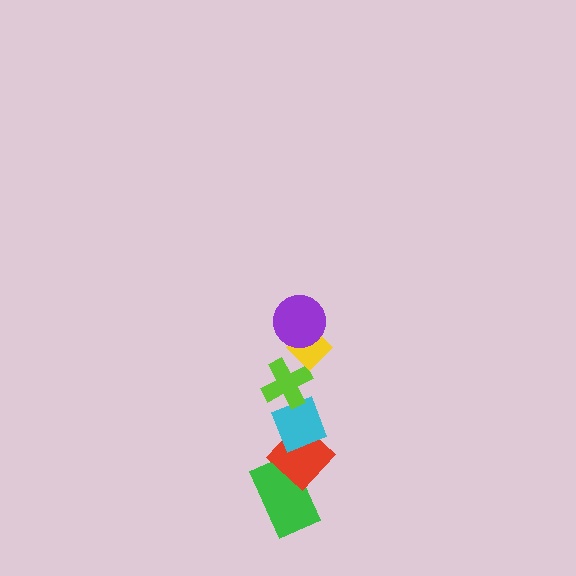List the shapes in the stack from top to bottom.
From top to bottom: the purple circle, the yellow diamond, the lime cross, the cyan diamond, the red diamond, the green rectangle.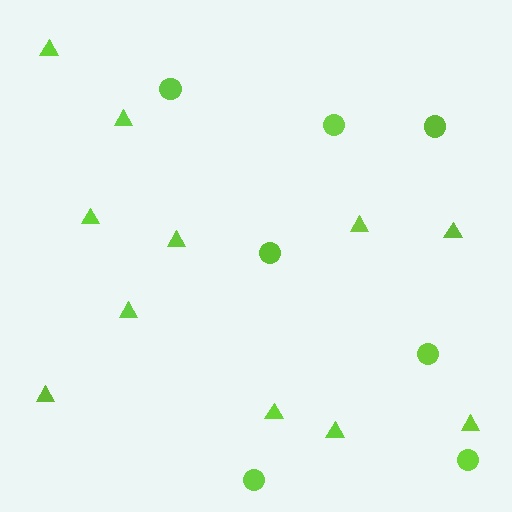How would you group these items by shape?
There are 2 groups: one group of triangles (11) and one group of circles (7).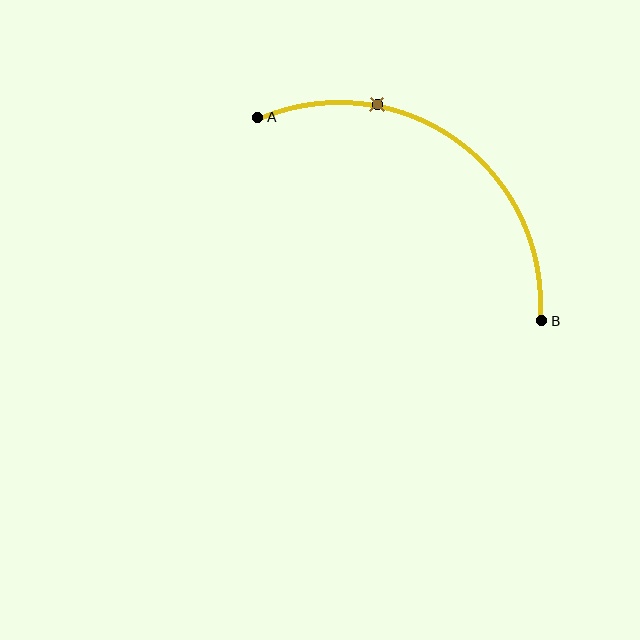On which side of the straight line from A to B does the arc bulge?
The arc bulges above and to the right of the straight line connecting A and B.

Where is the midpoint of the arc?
The arc midpoint is the point on the curve farthest from the straight line joining A and B. It sits above and to the right of that line.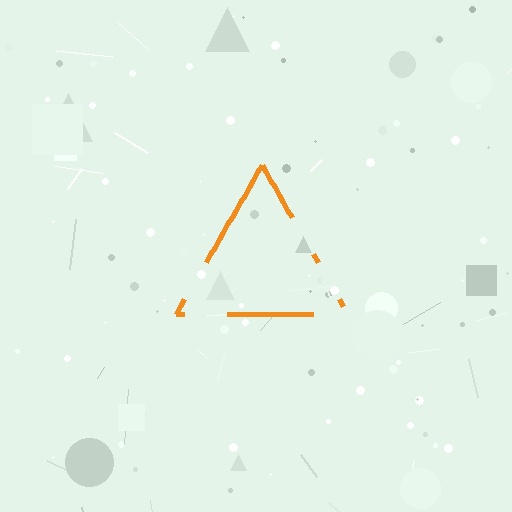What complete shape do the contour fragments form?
The contour fragments form a triangle.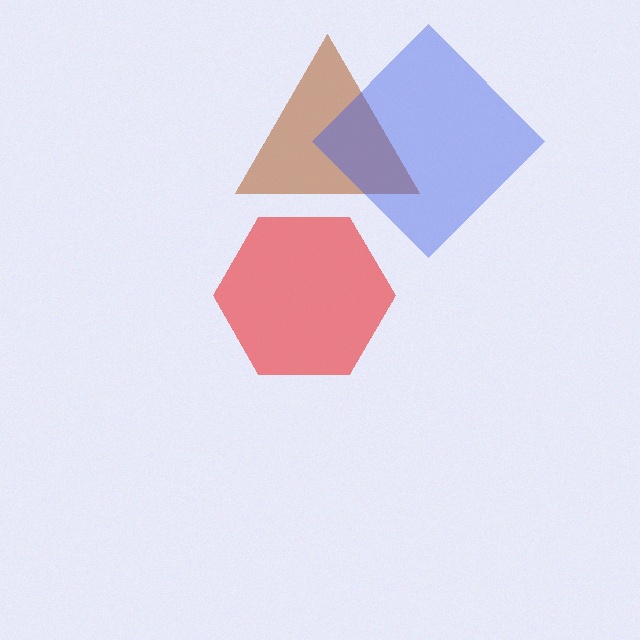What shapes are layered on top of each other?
The layered shapes are: a brown triangle, a red hexagon, a blue diamond.